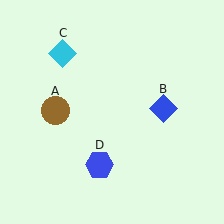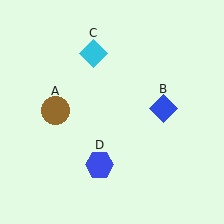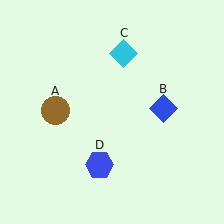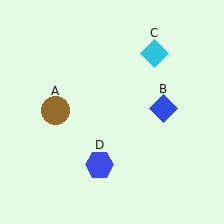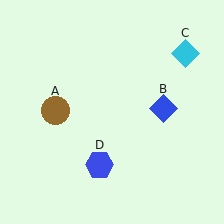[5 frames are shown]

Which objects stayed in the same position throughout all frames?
Brown circle (object A) and blue diamond (object B) and blue hexagon (object D) remained stationary.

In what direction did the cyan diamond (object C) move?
The cyan diamond (object C) moved right.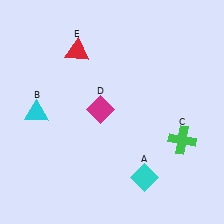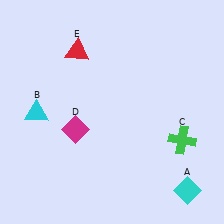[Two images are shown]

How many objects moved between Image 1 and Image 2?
2 objects moved between the two images.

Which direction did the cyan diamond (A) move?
The cyan diamond (A) moved right.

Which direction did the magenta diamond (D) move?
The magenta diamond (D) moved left.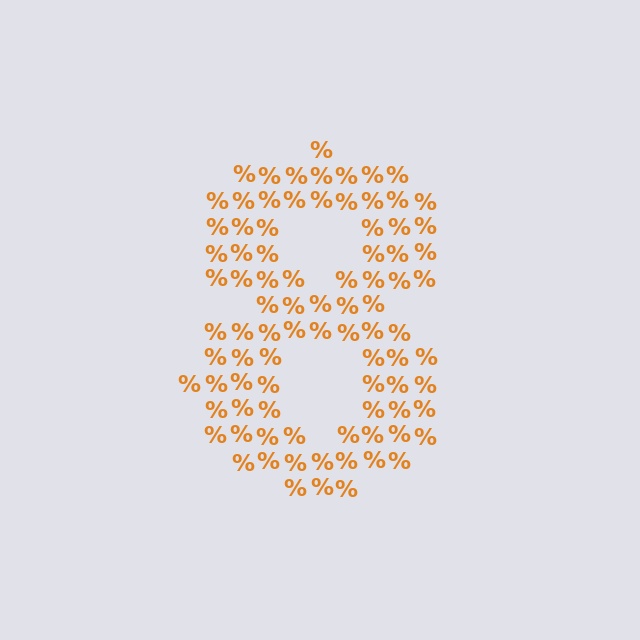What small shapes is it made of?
It is made of small percent signs.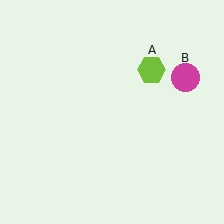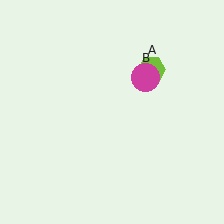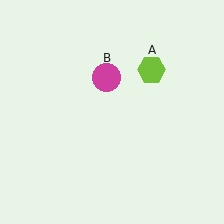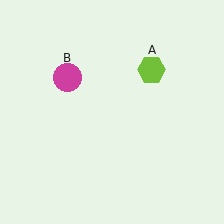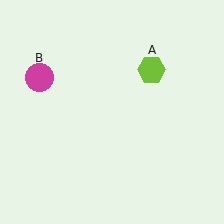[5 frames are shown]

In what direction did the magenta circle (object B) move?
The magenta circle (object B) moved left.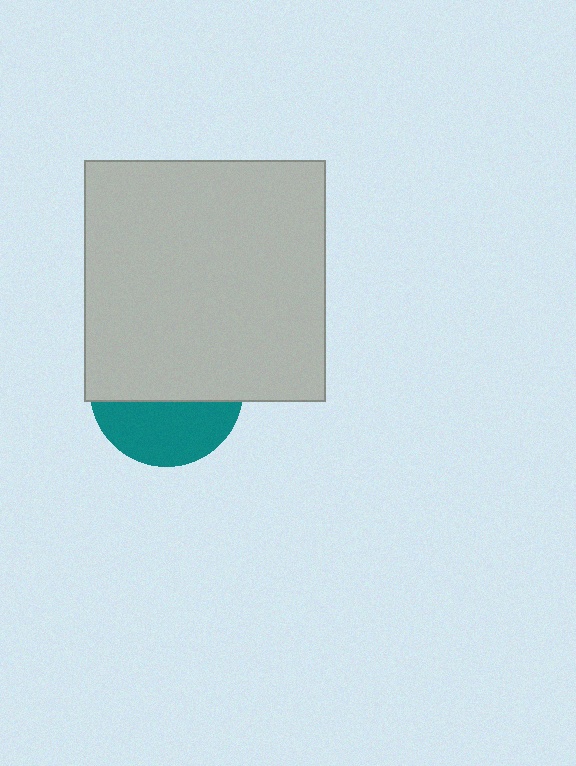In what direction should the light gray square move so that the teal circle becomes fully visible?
The light gray square should move up. That is the shortest direction to clear the overlap and leave the teal circle fully visible.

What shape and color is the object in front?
The object in front is a light gray square.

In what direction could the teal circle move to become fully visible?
The teal circle could move down. That would shift it out from behind the light gray square entirely.